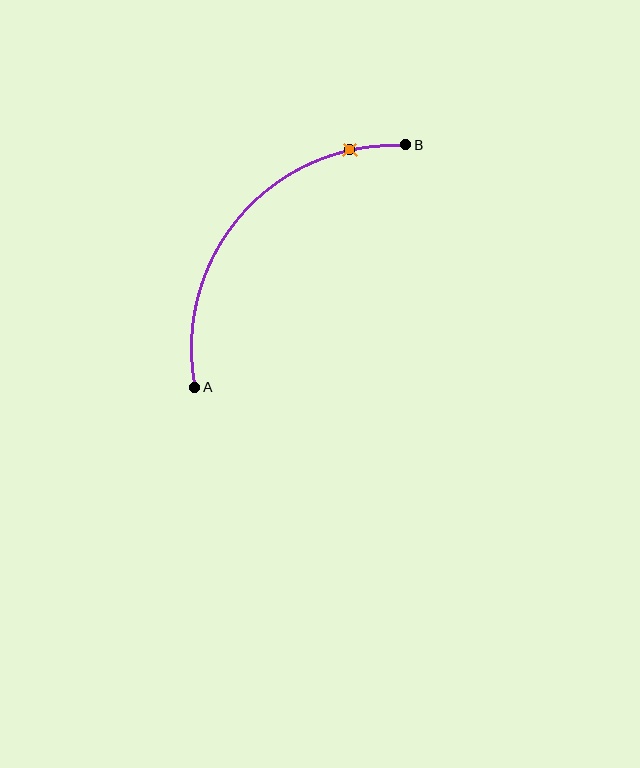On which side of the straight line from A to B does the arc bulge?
The arc bulges above and to the left of the straight line connecting A and B.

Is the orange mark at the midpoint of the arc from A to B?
No. The orange mark lies on the arc but is closer to endpoint B. The arc midpoint would be at the point on the curve equidistant along the arc from both A and B.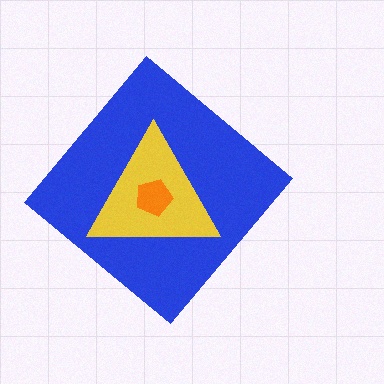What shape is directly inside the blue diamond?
The yellow triangle.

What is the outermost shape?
The blue diamond.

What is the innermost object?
The orange pentagon.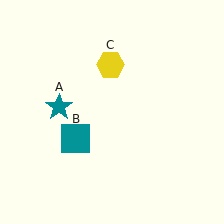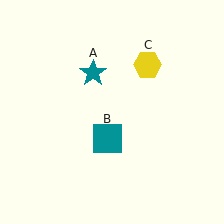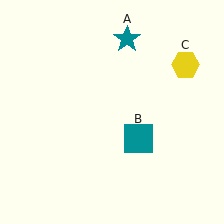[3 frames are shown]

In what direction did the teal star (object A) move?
The teal star (object A) moved up and to the right.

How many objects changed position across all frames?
3 objects changed position: teal star (object A), teal square (object B), yellow hexagon (object C).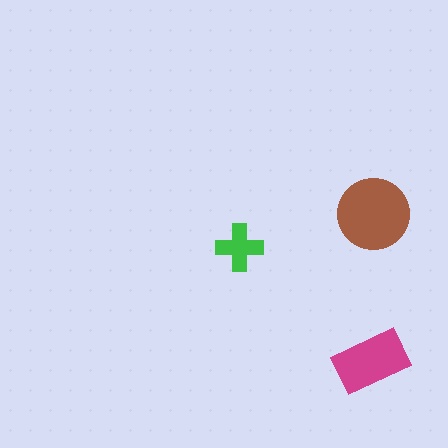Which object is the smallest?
The green cross.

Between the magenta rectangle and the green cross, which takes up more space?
The magenta rectangle.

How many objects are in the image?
There are 3 objects in the image.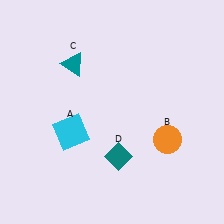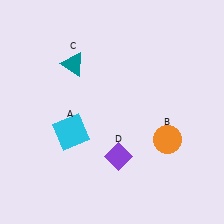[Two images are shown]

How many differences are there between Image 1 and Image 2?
There is 1 difference between the two images.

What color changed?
The diamond (D) changed from teal in Image 1 to purple in Image 2.